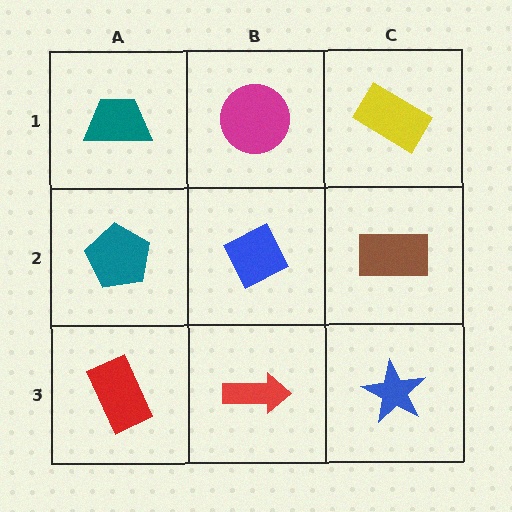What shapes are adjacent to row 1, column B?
A blue diamond (row 2, column B), a teal trapezoid (row 1, column A), a yellow rectangle (row 1, column C).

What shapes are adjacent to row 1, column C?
A brown rectangle (row 2, column C), a magenta circle (row 1, column B).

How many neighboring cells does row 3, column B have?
3.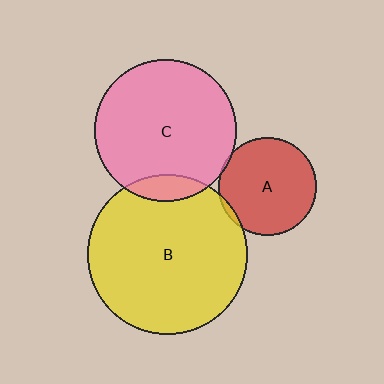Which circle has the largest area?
Circle B (yellow).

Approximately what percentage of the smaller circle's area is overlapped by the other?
Approximately 5%.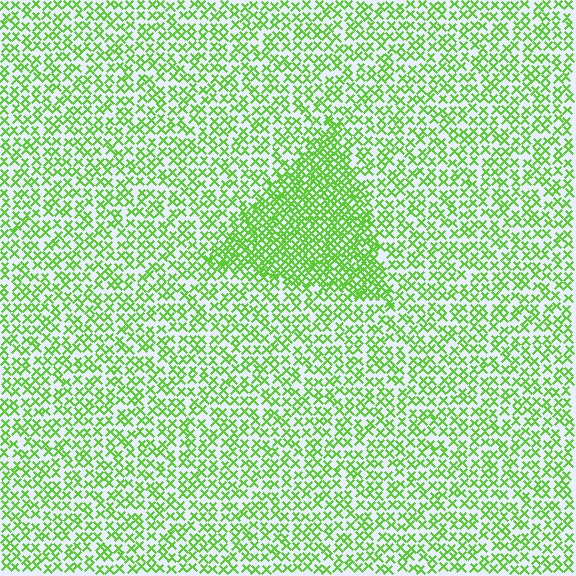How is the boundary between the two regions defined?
The boundary is defined by a change in element density (approximately 2.0x ratio). All elements are the same color, size, and shape.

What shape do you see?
I see a triangle.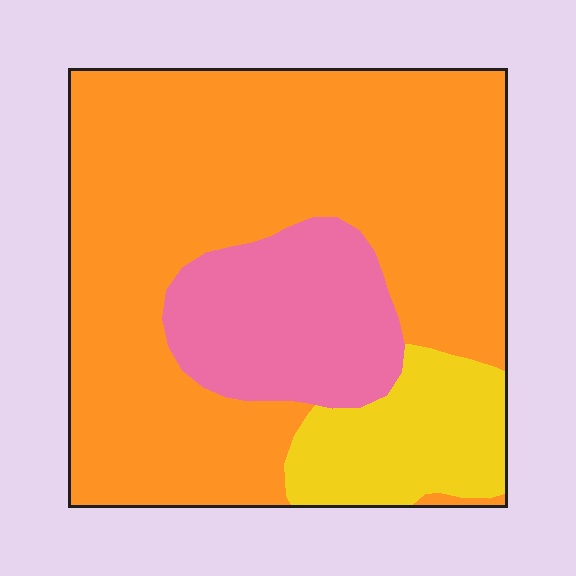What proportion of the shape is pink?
Pink takes up about one fifth (1/5) of the shape.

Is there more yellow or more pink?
Pink.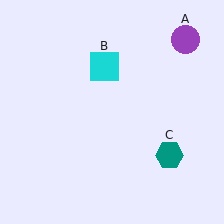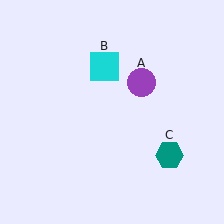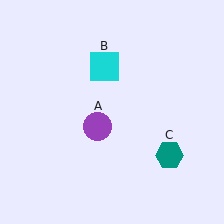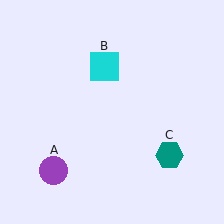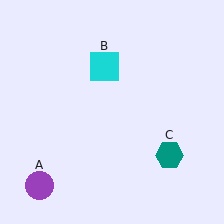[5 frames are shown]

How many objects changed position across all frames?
1 object changed position: purple circle (object A).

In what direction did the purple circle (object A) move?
The purple circle (object A) moved down and to the left.